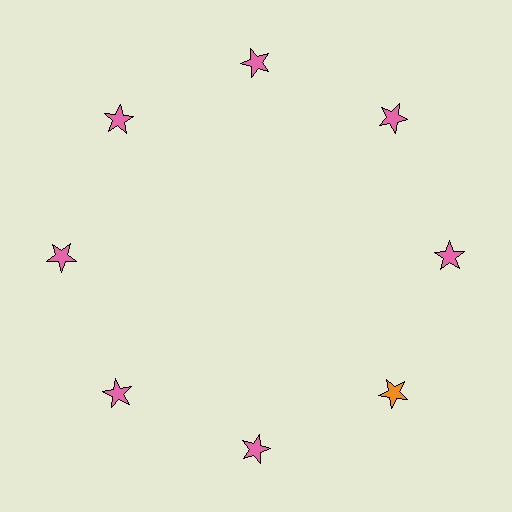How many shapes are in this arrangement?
There are 8 shapes arranged in a ring pattern.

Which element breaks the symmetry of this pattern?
The orange star at roughly the 4 o'clock position breaks the symmetry. All other shapes are pink stars.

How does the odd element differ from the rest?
It has a different color: orange instead of pink.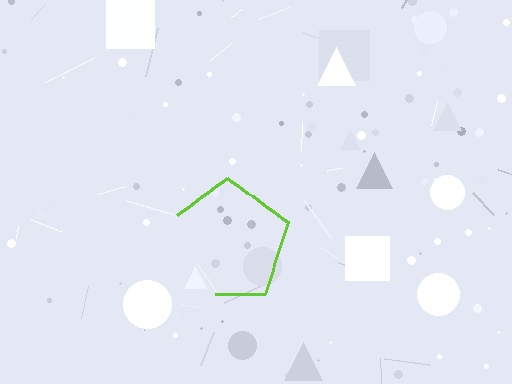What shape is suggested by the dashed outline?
The dashed outline suggests a pentagon.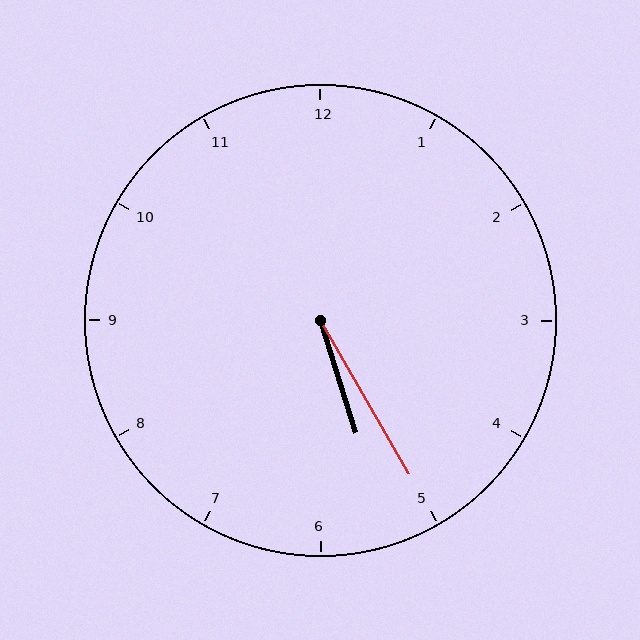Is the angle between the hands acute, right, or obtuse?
It is acute.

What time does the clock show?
5:25.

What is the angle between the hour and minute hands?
Approximately 12 degrees.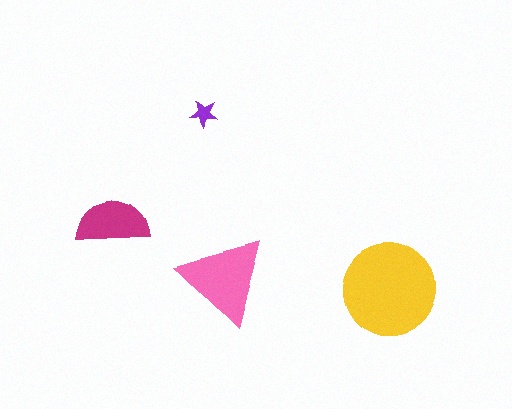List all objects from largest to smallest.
The yellow circle, the pink triangle, the magenta semicircle, the purple star.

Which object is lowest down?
The yellow circle is bottommost.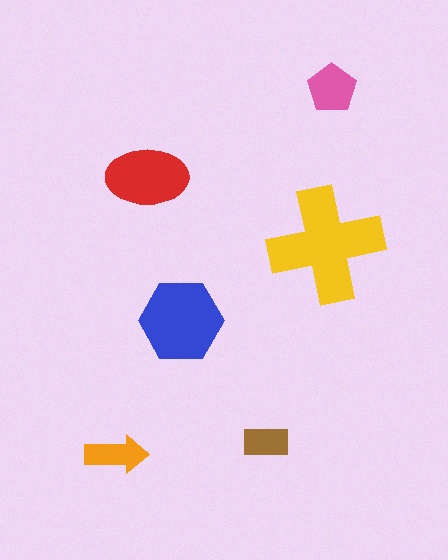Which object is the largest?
The yellow cross.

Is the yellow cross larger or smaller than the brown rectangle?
Larger.